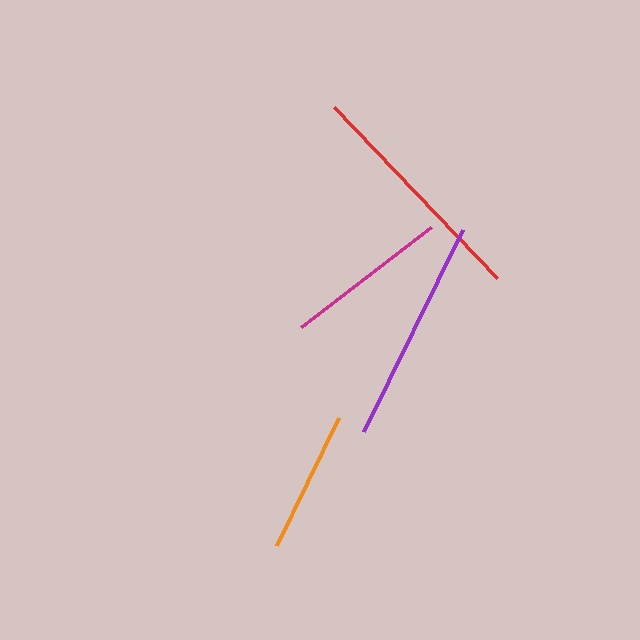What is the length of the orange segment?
The orange segment is approximately 142 pixels long.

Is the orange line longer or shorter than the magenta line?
The magenta line is longer than the orange line.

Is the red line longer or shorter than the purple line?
The red line is longer than the purple line.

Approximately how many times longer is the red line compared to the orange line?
The red line is approximately 1.7 times the length of the orange line.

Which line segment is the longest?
The red line is the longest at approximately 237 pixels.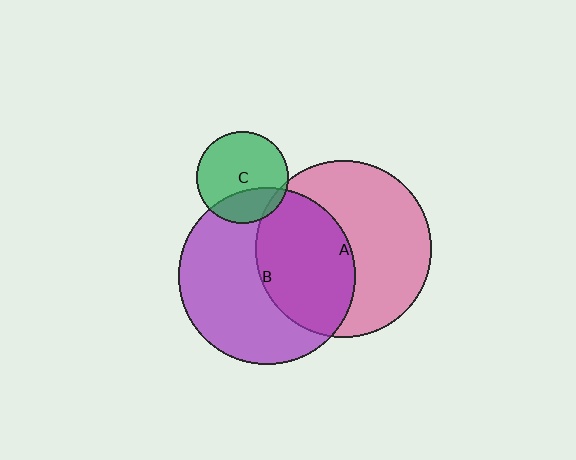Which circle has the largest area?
Circle B (purple).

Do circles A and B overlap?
Yes.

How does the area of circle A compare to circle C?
Approximately 3.6 times.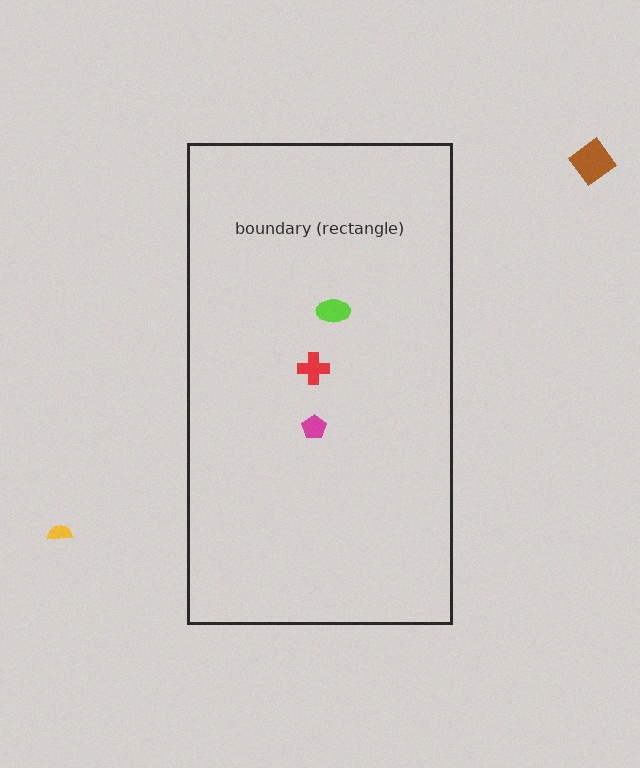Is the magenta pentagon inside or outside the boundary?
Inside.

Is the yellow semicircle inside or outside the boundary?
Outside.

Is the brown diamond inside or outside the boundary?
Outside.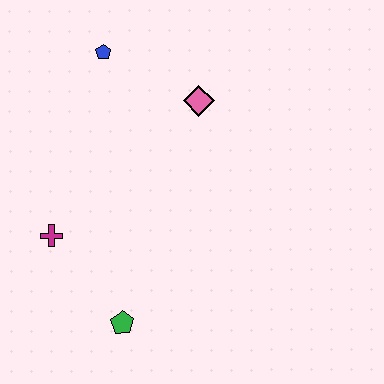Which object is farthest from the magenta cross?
The pink diamond is farthest from the magenta cross.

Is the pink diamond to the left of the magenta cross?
No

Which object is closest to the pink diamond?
The blue pentagon is closest to the pink diamond.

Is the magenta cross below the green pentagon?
No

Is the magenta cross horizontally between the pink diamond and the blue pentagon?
No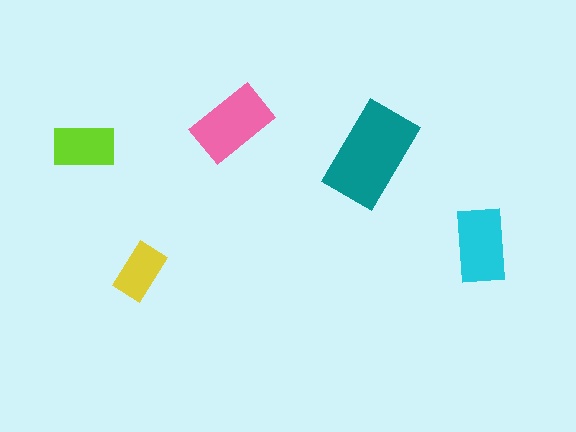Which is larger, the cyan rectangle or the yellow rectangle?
The cyan one.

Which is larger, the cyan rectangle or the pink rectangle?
The pink one.